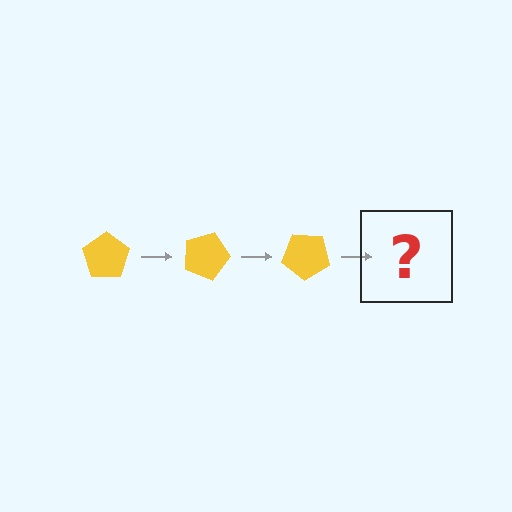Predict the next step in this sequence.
The next step is a yellow pentagon rotated 60 degrees.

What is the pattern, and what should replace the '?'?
The pattern is that the pentagon rotates 20 degrees each step. The '?' should be a yellow pentagon rotated 60 degrees.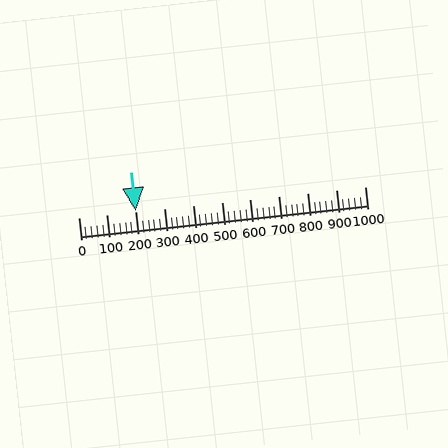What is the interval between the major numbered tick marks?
The major tick marks are spaced 100 units apart.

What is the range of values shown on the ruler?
The ruler shows values from 0 to 1000.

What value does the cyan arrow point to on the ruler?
The cyan arrow points to approximately 200.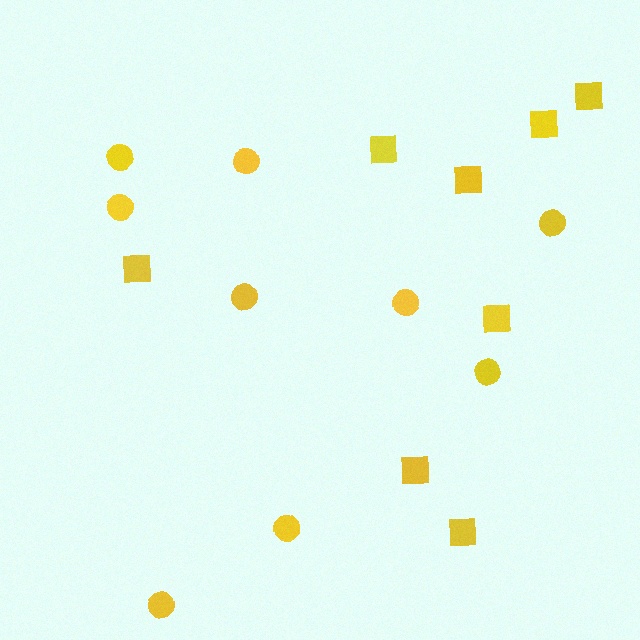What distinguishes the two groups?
There are 2 groups: one group of squares (8) and one group of circles (9).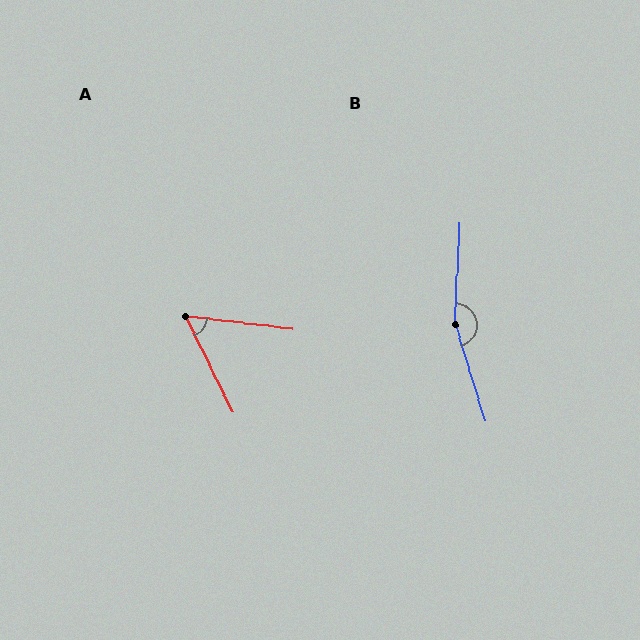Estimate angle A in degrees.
Approximately 57 degrees.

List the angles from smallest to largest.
A (57°), B (161°).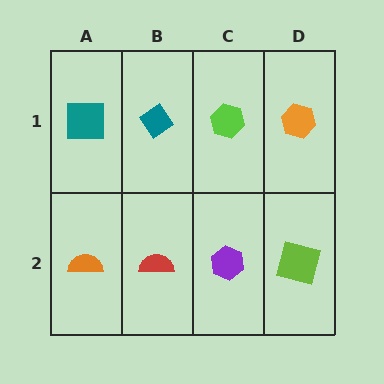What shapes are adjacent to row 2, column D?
An orange hexagon (row 1, column D), a purple hexagon (row 2, column C).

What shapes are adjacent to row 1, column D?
A lime square (row 2, column D), a lime hexagon (row 1, column C).